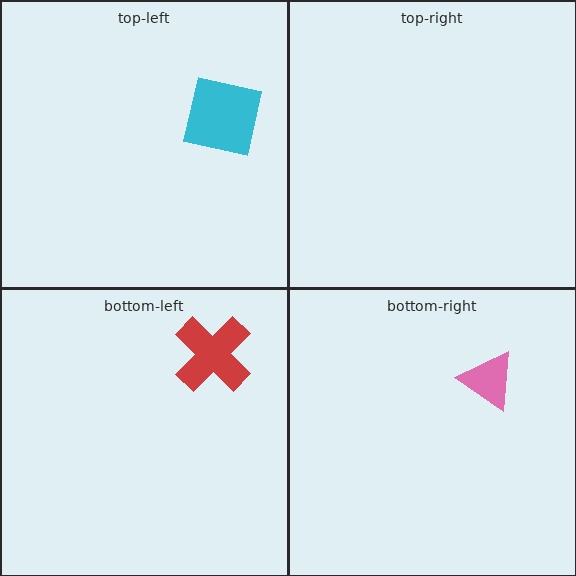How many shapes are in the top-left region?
1.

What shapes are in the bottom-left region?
The red cross.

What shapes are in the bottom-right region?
The pink triangle.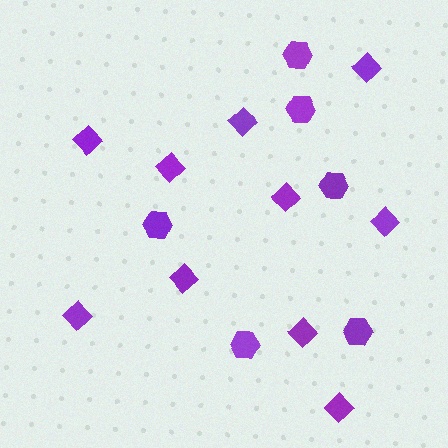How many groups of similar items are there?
There are 2 groups: one group of diamonds (10) and one group of hexagons (6).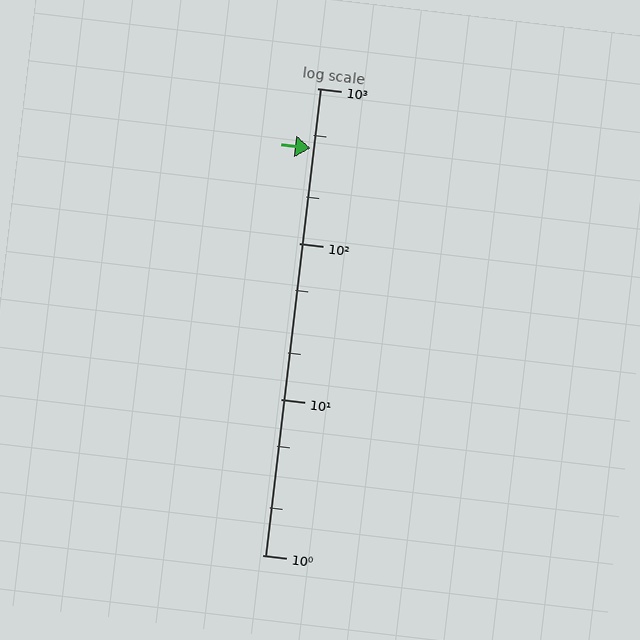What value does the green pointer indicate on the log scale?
The pointer indicates approximately 410.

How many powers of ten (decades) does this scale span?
The scale spans 3 decades, from 1 to 1000.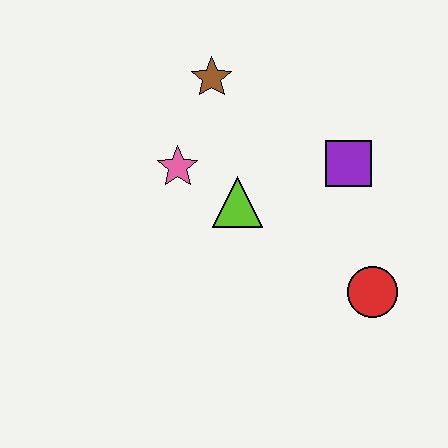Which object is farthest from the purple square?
The pink star is farthest from the purple square.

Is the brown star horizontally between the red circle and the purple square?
No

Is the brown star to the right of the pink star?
Yes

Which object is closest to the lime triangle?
The pink star is closest to the lime triangle.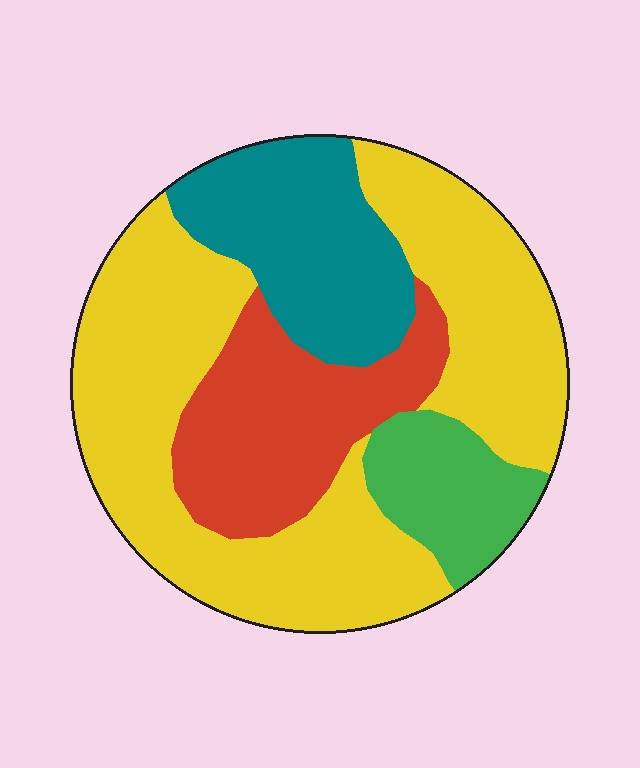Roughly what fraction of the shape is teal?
Teal covers about 20% of the shape.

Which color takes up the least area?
Green, at roughly 10%.